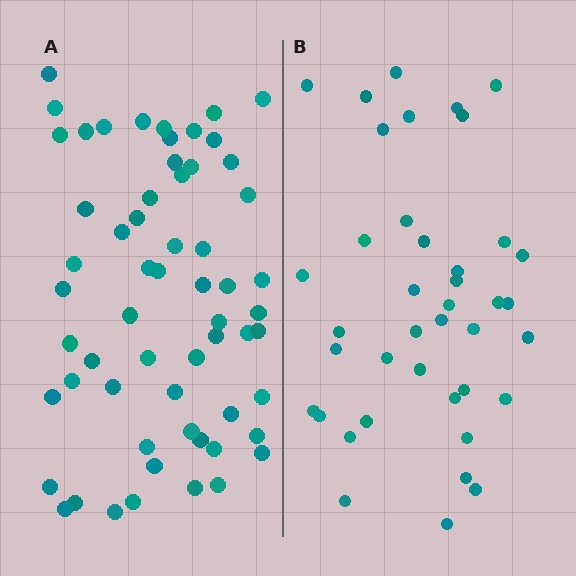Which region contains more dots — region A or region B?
Region A (the left region) has more dots.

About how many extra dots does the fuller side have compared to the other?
Region A has approximately 20 more dots than region B.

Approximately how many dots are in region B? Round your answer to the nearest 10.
About 40 dots.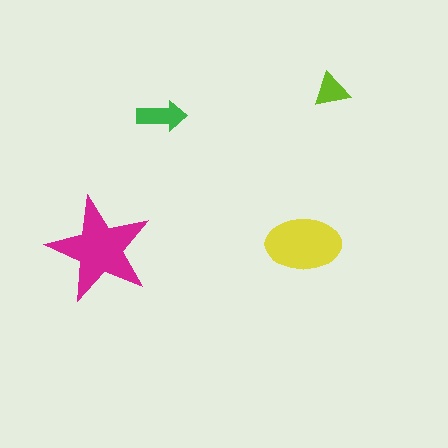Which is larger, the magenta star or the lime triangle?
The magenta star.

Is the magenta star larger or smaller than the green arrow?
Larger.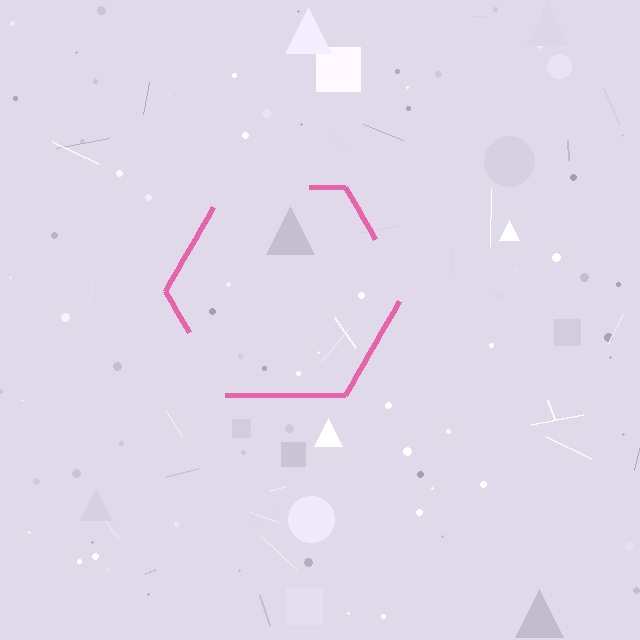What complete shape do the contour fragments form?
The contour fragments form a hexagon.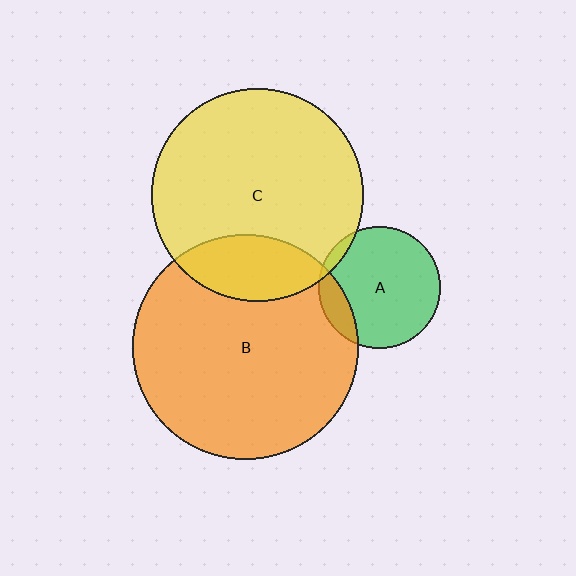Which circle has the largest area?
Circle B (orange).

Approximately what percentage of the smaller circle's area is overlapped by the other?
Approximately 15%.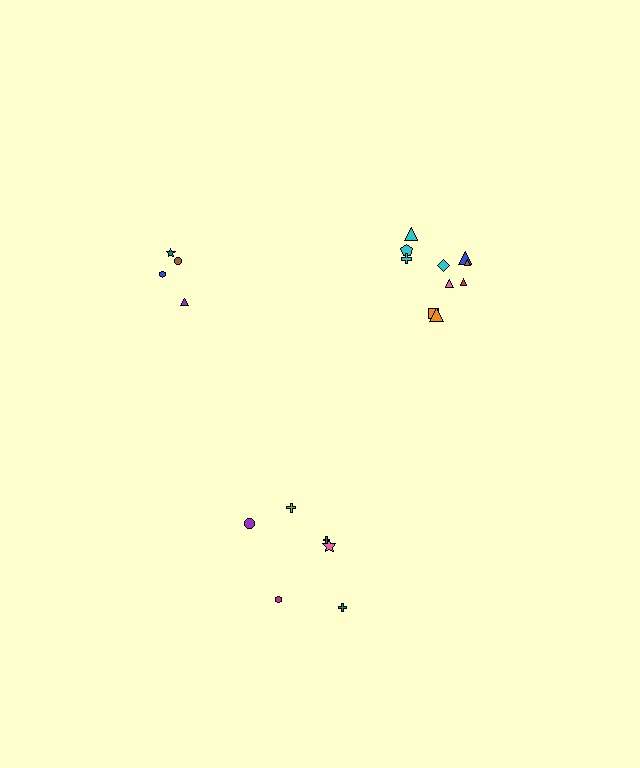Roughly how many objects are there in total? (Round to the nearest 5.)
Roughly 20 objects in total.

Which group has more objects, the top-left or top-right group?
The top-right group.